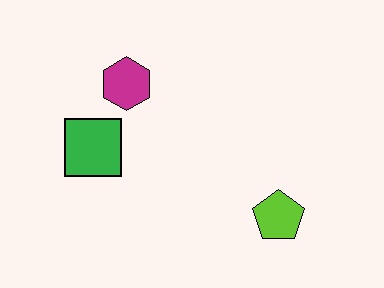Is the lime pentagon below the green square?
Yes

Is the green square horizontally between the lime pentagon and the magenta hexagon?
No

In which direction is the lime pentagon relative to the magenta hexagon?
The lime pentagon is to the right of the magenta hexagon.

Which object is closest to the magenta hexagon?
The green square is closest to the magenta hexagon.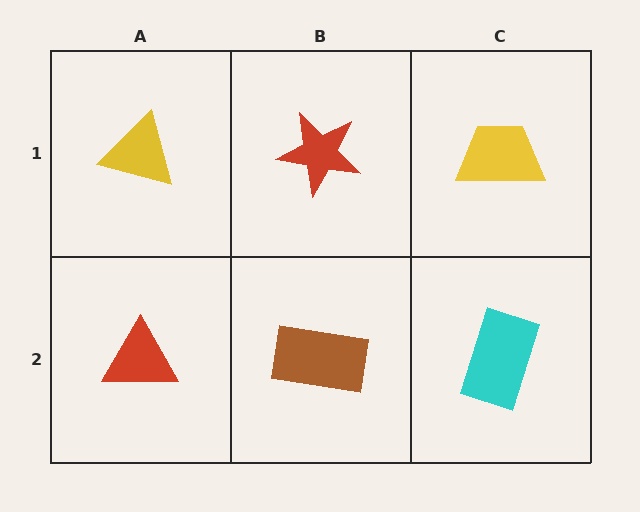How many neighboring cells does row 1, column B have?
3.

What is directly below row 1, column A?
A red triangle.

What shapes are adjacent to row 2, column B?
A red star (row 1, column B), a red triangle (row 2, column A), a cyan rectangle (row 2, column C).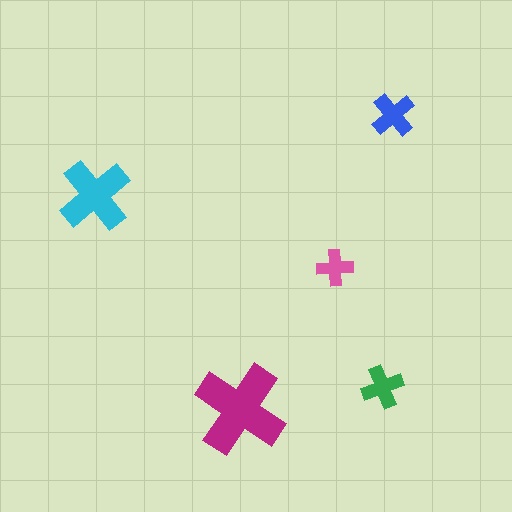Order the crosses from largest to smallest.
the magenta one, the cyan one, the blue one, the green one, the pink one.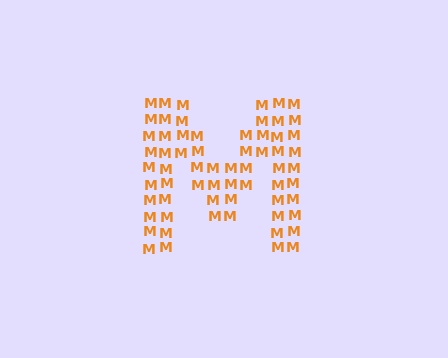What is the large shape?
The large shape is the letter M.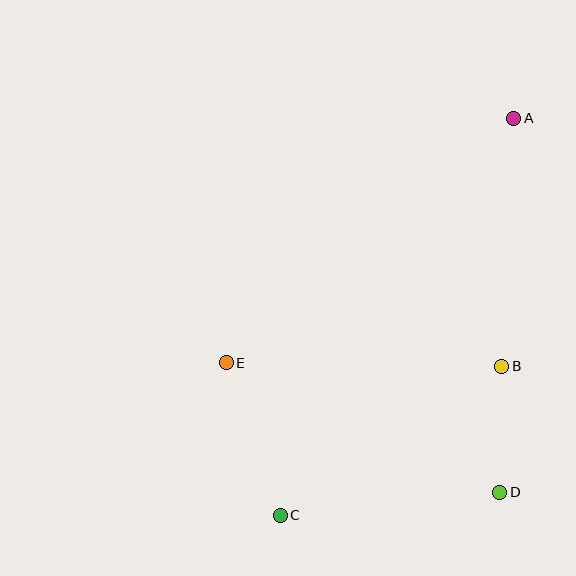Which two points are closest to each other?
Points B and D are closest to each other.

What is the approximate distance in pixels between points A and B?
The distance between A and B is approximately 248 pixels.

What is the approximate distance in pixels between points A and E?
The distance between A and E is approximately 377 pixels.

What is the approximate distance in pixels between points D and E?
The distance between D and E is approximately 302 pixels.